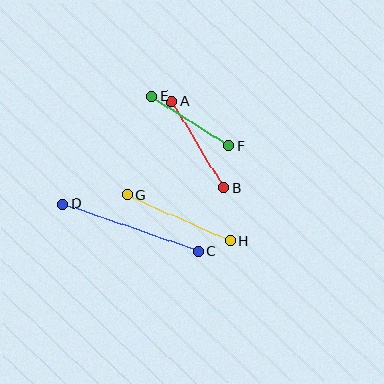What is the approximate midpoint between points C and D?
The midpoint is at approximately (131, 227) pixels.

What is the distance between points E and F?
The distance is approximately 91 pixels.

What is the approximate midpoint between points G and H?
The midpoint is at approximately (179, 218) pixels.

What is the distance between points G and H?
The distance is approximately 113 pixels.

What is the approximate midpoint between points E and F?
The midpoint is at approximately (190, 121) pixels.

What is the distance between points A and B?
The distance is approximately 101 pixels.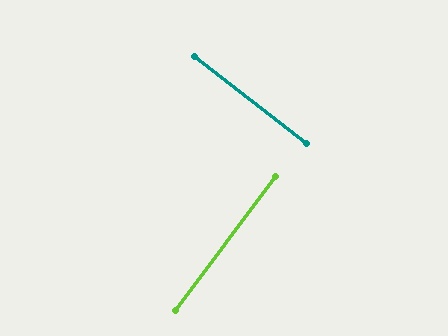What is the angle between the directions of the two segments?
Approximately 89 degrees.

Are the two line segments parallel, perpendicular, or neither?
Perpendicular — they meet at approximately 89°.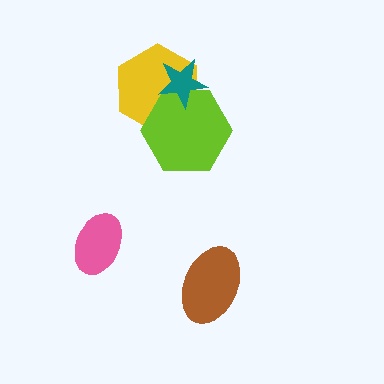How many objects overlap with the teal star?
2 objects overlap with the teal star.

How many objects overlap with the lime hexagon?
2 objects overlap with the lime hexagon.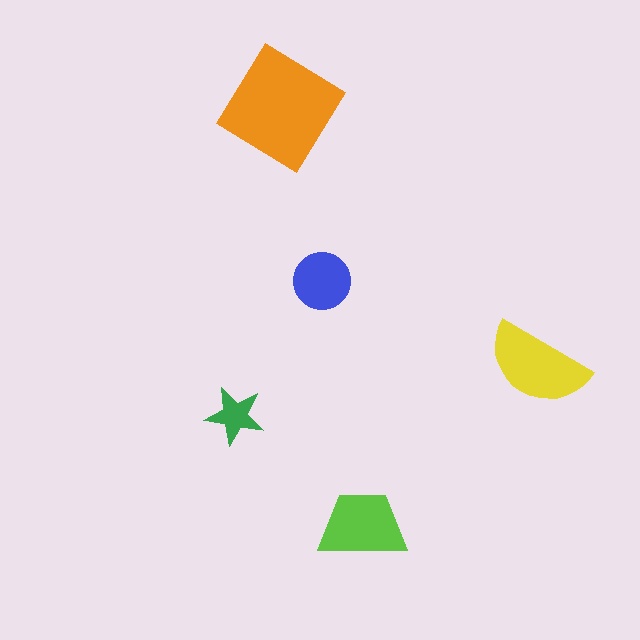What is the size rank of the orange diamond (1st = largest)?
1st.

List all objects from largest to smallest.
The orange diamond, the yellow semicircle, the lime trapezoid, the blue circle, the green star.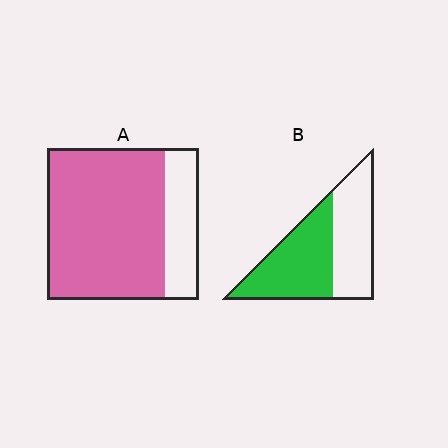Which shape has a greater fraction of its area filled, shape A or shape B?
Shape A.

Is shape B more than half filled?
Roughly half.